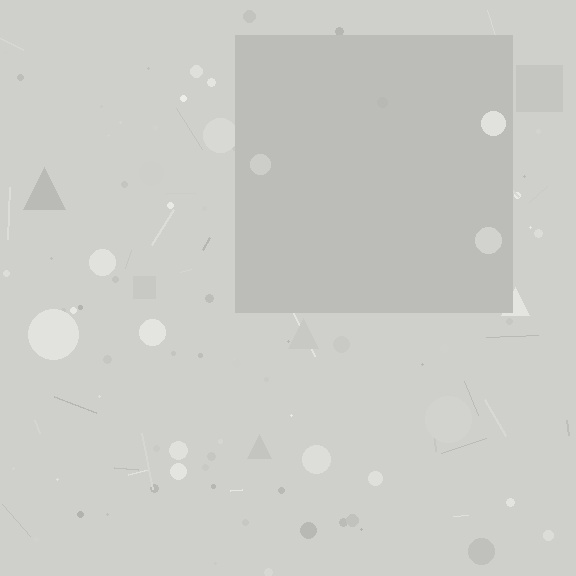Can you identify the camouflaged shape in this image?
The camouflaged shape is a square.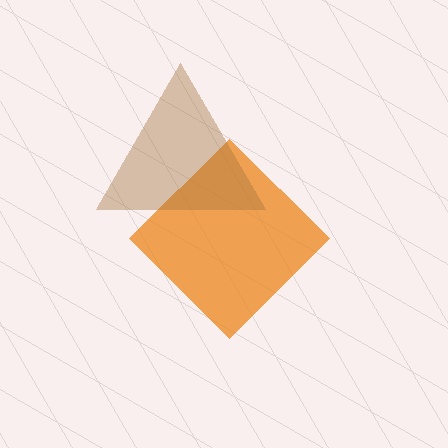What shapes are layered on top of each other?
The layered shapes are: an orange diamond, a brown triangle.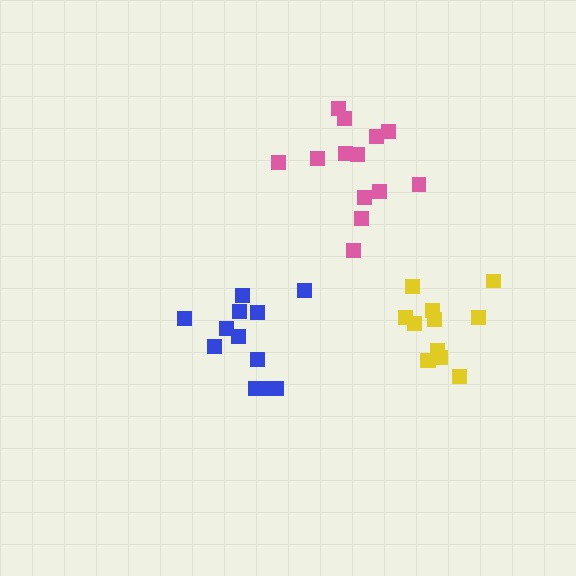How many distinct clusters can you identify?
There are 3 distinct clusters.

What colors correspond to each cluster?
The clusters are colored: yellow, blue, pink.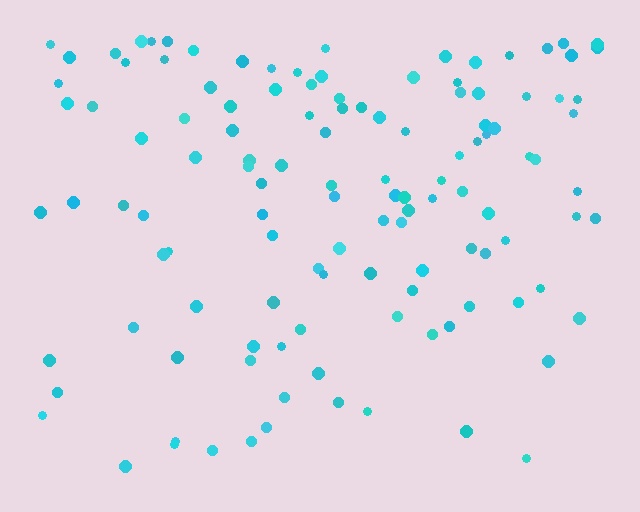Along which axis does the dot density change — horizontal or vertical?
Vertical.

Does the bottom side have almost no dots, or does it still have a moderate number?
Still a moderate number, just noticeably fewer than the top.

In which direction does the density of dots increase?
From bottom to top, with the top side densest.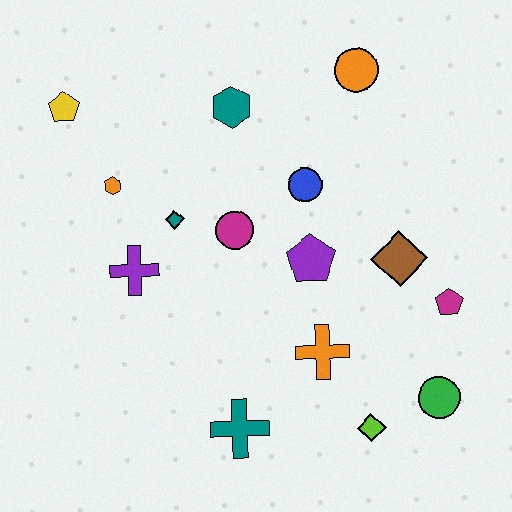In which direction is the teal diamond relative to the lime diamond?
The teal diamond is above the lime diamond.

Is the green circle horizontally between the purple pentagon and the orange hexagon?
No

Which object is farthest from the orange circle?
The teal cross is farthest from the orange circle.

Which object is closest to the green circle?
The lime diamond is closest to the green circle.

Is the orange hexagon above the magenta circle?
Yes